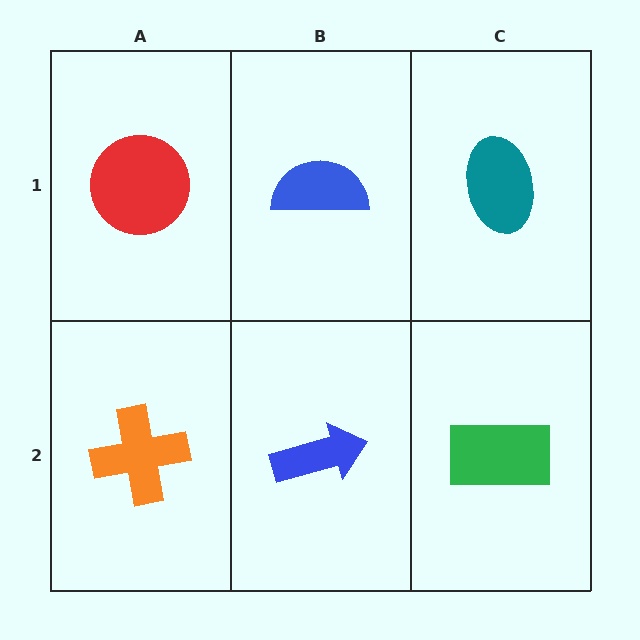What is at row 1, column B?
A blue semicircle.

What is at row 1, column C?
A teal ellipse.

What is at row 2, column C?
A green rectangle.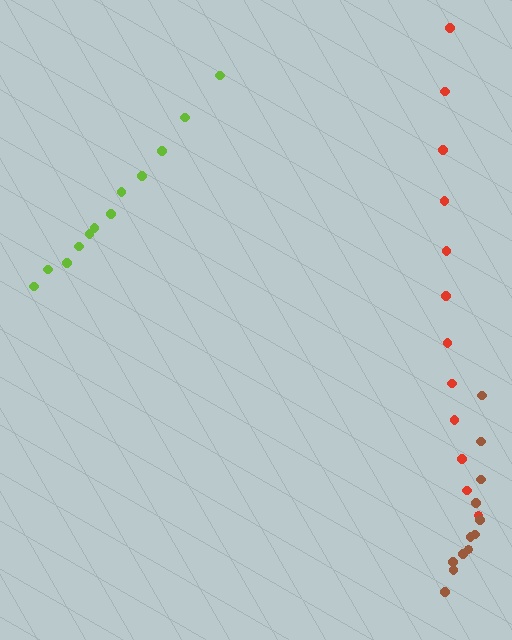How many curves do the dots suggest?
There are 3 distinct paths.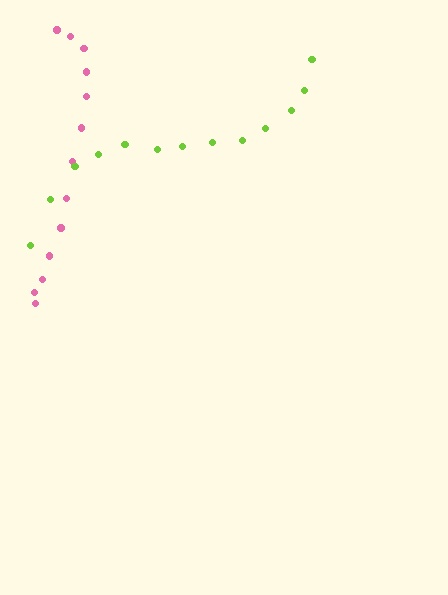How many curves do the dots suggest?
There are 2 distinct paths.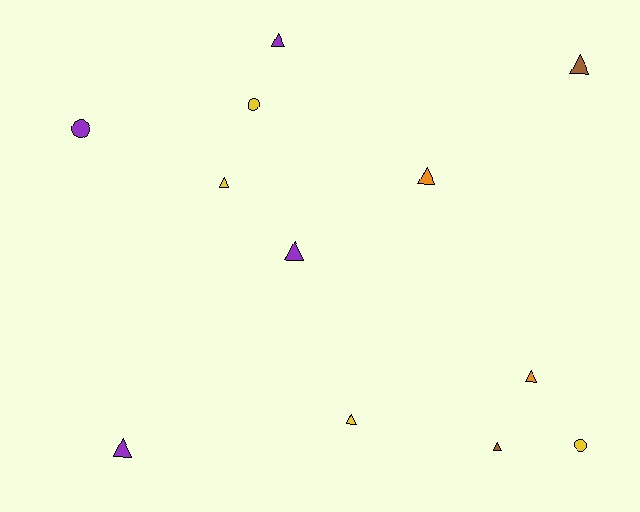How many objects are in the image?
There are 12 objects.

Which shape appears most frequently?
Triangle, with 9 objects.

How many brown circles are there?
There are no brown circles.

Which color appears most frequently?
Purple, with 4 objects.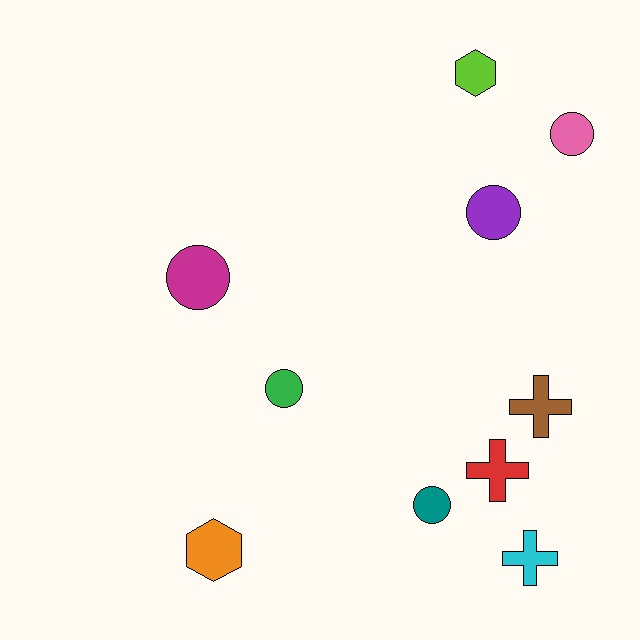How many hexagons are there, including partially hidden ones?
There are 2 hexagons.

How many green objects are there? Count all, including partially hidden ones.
There is 1 green object.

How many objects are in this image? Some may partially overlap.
There are 10 objects.